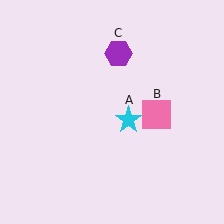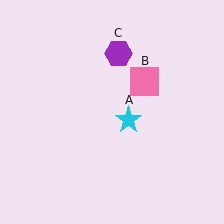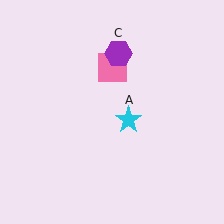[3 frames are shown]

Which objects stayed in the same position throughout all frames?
Cyan star (object A) and purple hexagon (object C) remained stationary.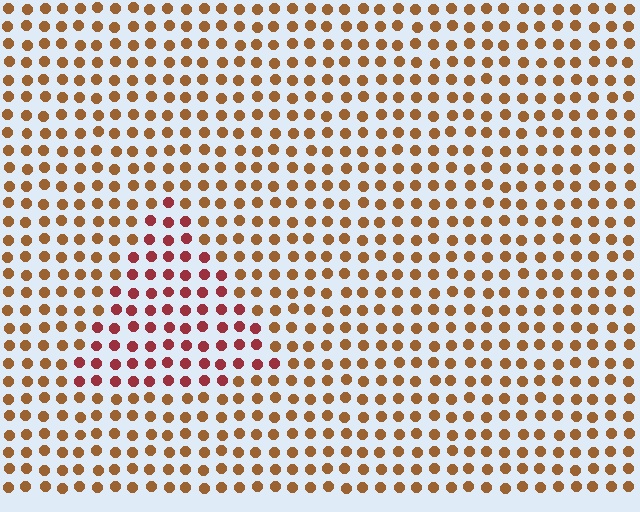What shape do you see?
I see a triangle.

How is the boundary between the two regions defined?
The boundary is defined purely by a slight shift in hue (about 36 degrees). Spacing, size, and orientation are identical on both sides.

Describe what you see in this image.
The image is filled with small brown elements in a uniform arrangement. A triangle-shaped region is visible where the elements are tinted to a slightly different hue, forming a subtle color boundary.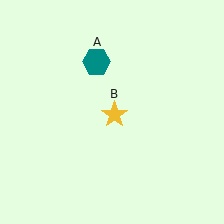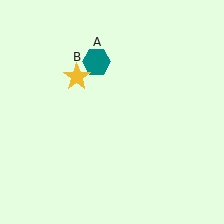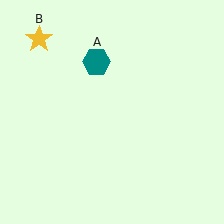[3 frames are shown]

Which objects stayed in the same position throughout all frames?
Teal hexagon (object A) remained stationary.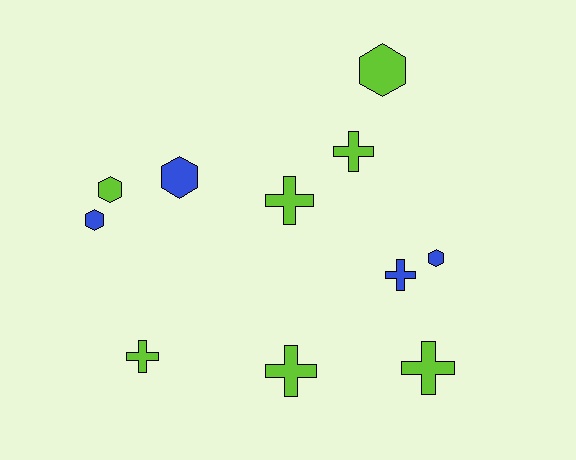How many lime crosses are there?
There are 5 lime crosses.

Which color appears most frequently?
Lime, with 7 objects.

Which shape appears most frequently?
Cross, with 6 objects.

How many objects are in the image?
There are 11 objects.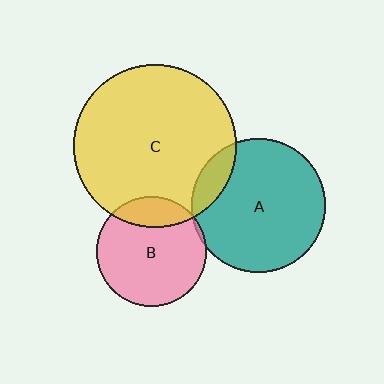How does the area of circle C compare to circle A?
Approximately 1.5 times.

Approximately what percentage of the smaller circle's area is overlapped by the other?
Approximately 5%.